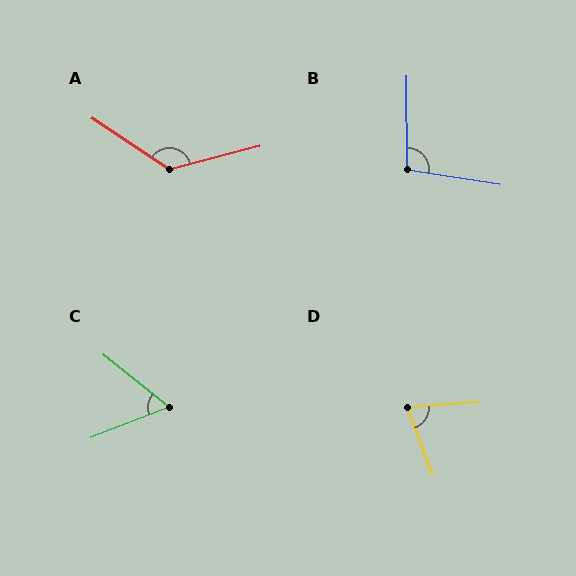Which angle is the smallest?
C, at approximately 59 degrees.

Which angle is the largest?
A, at approximately 132 degrees.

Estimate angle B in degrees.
Approximately 99 degrees.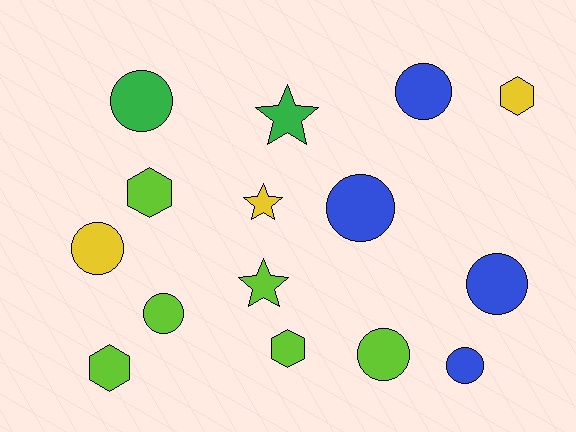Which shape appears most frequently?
Circle, with 8 objects.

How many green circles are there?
There is 1 green circle.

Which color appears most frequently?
Lime, with 6 objects.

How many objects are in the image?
There are 15 objects.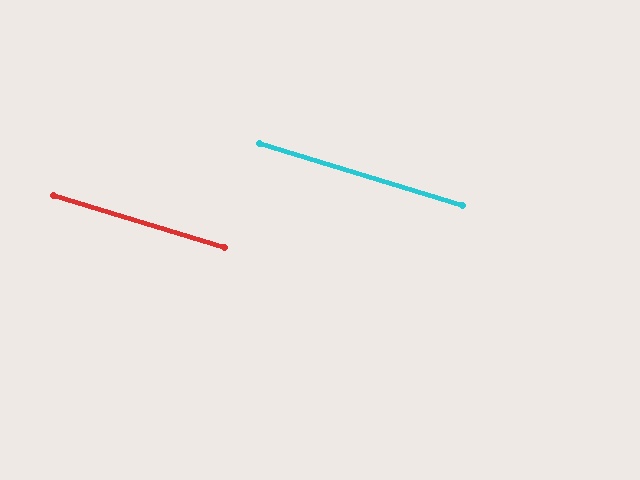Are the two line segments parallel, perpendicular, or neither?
Parallel — their directions differ by only 0.0°.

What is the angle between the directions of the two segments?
Approximately 0 degrees.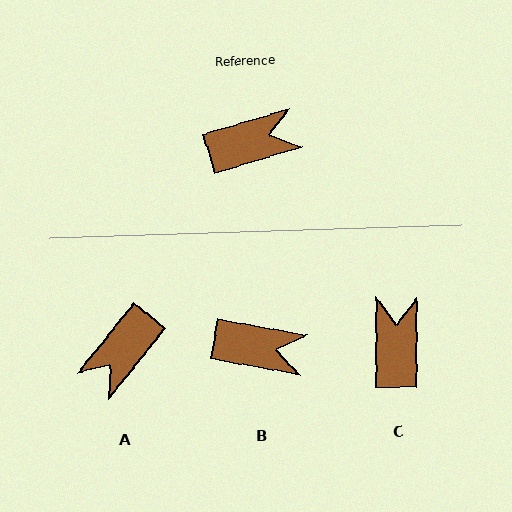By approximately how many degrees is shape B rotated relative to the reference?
Approximately 27 degrees clockwise.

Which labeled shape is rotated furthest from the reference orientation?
A, about 146 degrees away.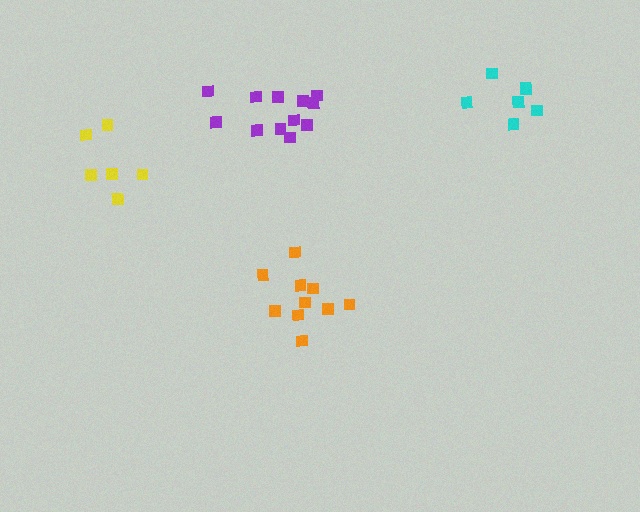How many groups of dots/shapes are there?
There are 4 groups.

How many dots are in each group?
Group 1: 7 dots, Group 2: 12 dots, Group 3: 6 dots, Group 4: 10 dots (35 total).